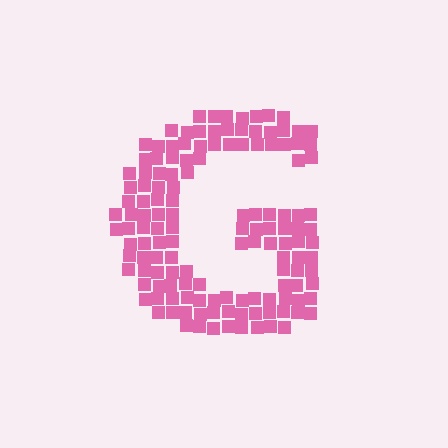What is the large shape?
The large shape is the letter G.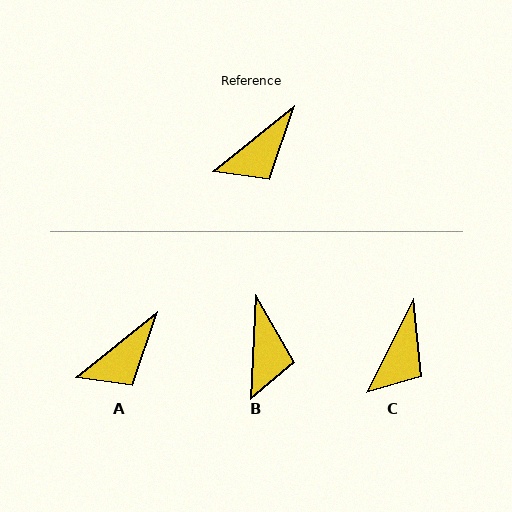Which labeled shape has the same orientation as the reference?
A.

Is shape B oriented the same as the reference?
No, it is off by about 48 degrees.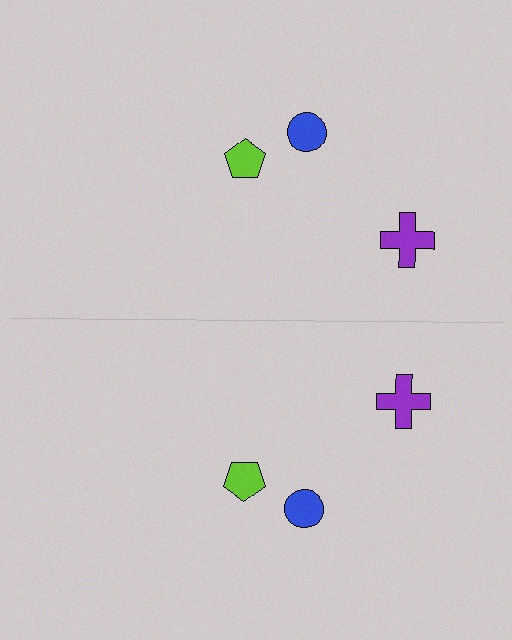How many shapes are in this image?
There are 6 shapes in this image.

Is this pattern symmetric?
Yes, this pattern has bilateral (reflection) symmetry.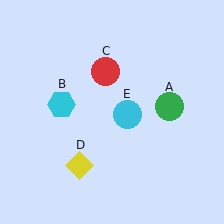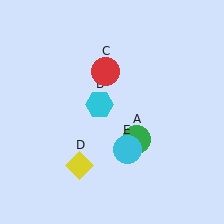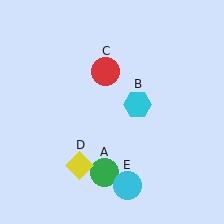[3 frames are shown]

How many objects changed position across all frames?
3 objects changed position: green circle (object A), cyan hexagon (object B), cyan circle (object E).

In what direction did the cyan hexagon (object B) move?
The cyan hexagon (object B) moved right.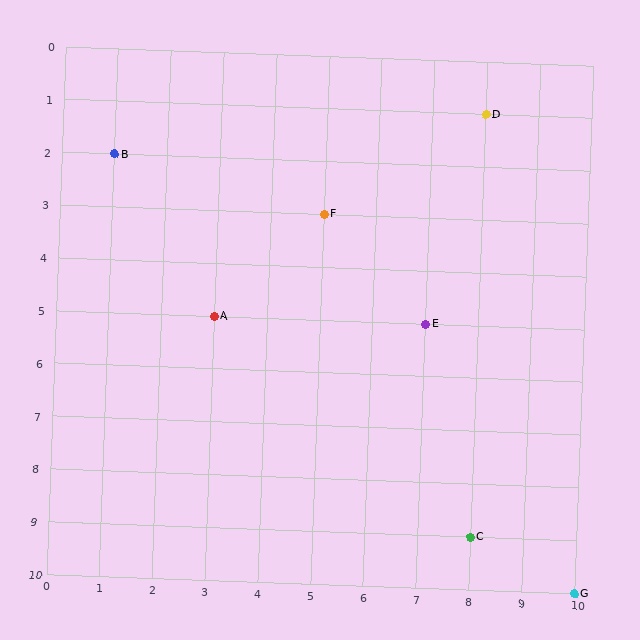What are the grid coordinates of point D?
Point D is at grid coordinates (8, 1).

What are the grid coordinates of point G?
Point G is at grid coordinates (10, 10).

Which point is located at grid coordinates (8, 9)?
Point C is at (8, 9).